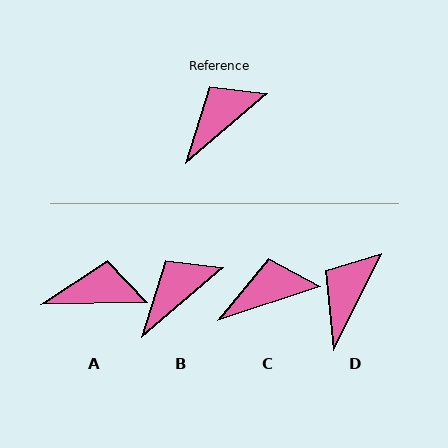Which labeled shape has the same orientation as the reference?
B.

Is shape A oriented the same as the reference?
No, it is off by about 39 degrees.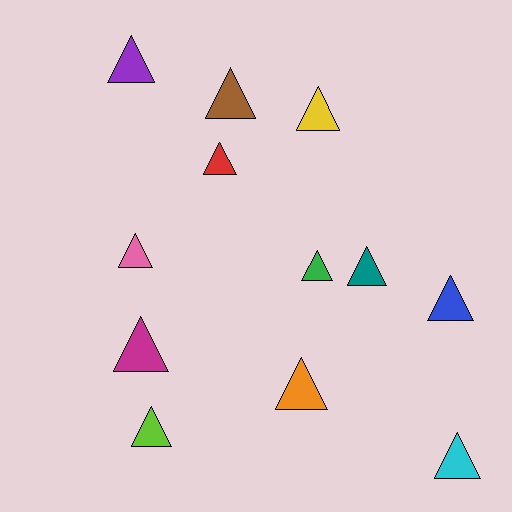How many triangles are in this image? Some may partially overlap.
There are 12 triangles.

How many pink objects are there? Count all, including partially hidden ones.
There is 1 pink object.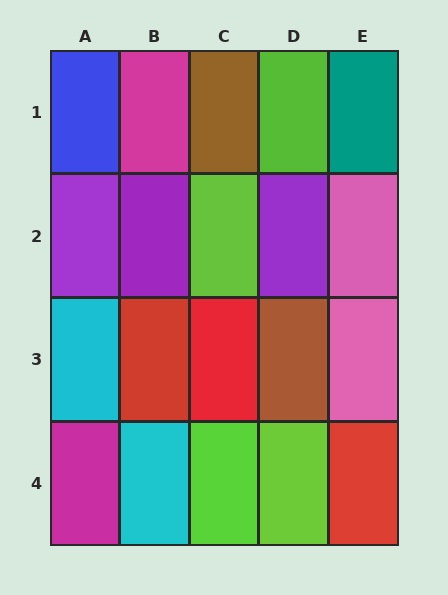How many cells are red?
3 cells are red.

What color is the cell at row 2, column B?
Purple.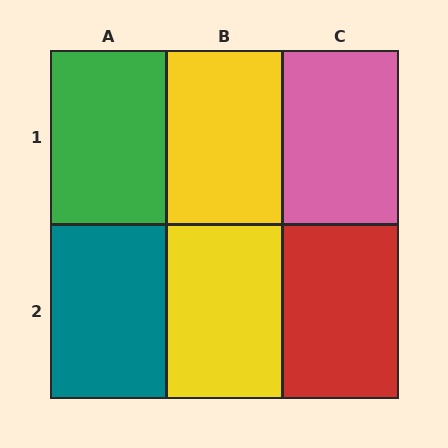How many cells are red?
1 cell is red.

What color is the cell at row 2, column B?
Yellow.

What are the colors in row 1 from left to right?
Green, yellow, pink.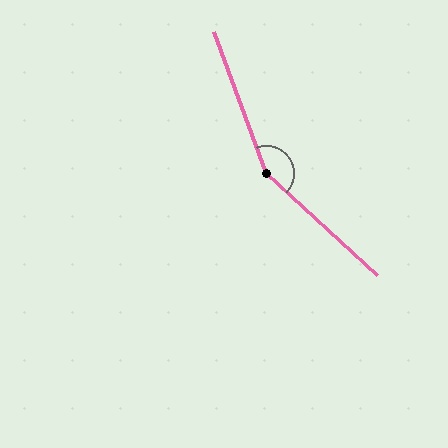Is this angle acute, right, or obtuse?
It is obtuse.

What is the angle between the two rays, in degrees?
Approximately 153 degrees.